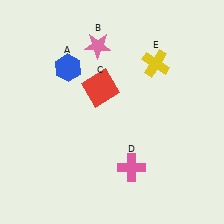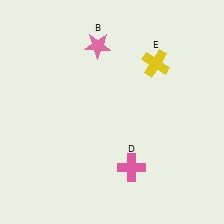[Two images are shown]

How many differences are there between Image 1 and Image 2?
There are 2 differences between the two images.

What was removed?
The blue hexagon (A), the red square (C) were removed in Image 2.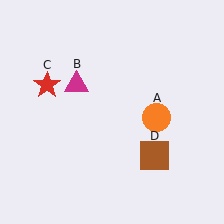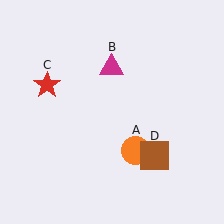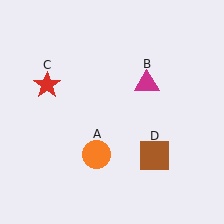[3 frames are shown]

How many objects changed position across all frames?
2 objects changed position: orange circle (object A), magenta triangle (object B).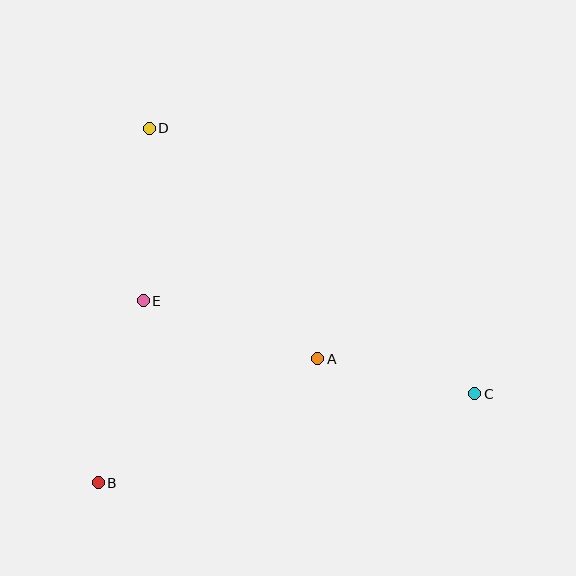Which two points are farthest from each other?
Points C and D are farthest from each other.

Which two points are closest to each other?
Points A and C are closest to each other.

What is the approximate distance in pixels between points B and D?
The distance between B and D is approximately 358 pixels.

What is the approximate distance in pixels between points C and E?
The distance between C and E is approximately 344 pixels.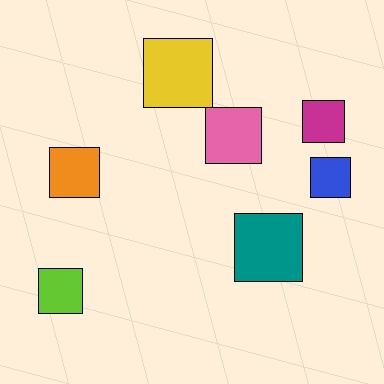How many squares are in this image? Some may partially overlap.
There are 7 squares.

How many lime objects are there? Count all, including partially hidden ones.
There is 1 lime object.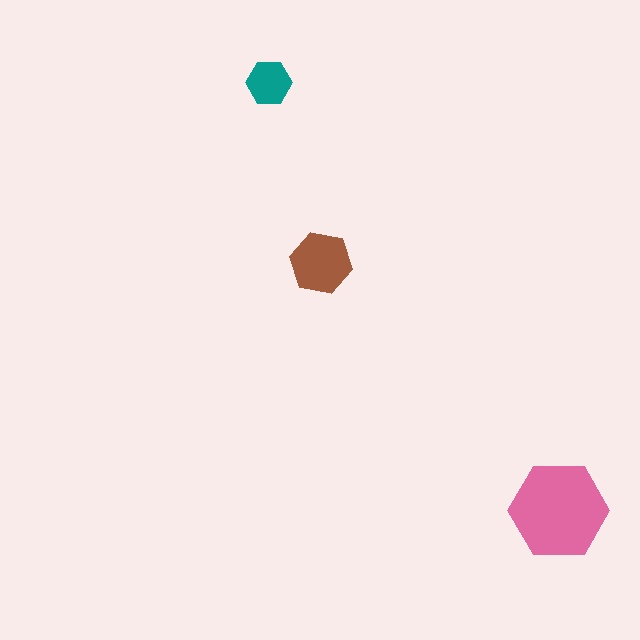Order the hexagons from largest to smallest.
the pink one, the brown one, the teal one.